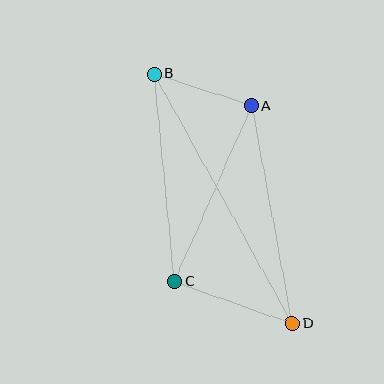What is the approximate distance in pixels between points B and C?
The distance between B and C is approximately 208 pixels.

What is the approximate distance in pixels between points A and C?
The distance between A and C is approximately 192 pixels.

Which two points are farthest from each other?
Points B and D are farthest from each other.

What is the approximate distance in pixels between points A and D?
The distance between A and D is approximately 221 pixels.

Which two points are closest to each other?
Points A and B are closest to each other.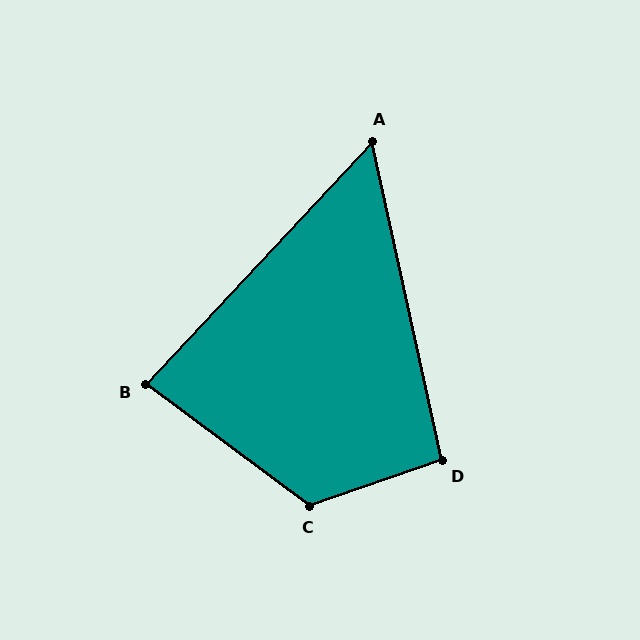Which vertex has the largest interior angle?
C, at approximately 125 degrees.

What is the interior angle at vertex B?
Approximately 84 degrees (acute).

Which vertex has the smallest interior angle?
A, at approximately 55 degrees.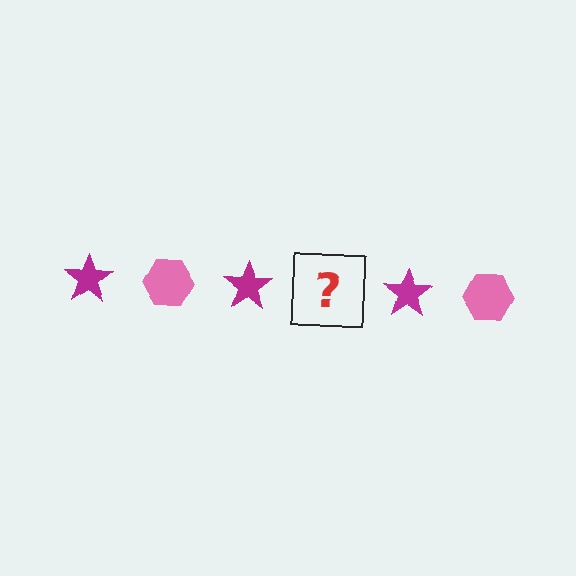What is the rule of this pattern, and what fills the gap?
The rule is that the pattern alternates between magenta star and pink hexagon. The gap should be filled with a pink hexagon.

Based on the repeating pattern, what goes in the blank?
The blank should be a pink hexagon.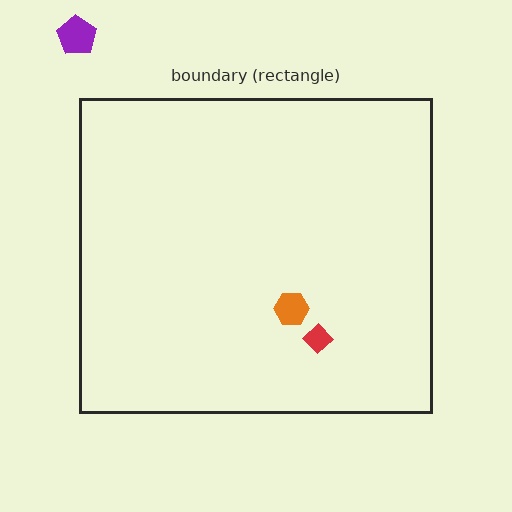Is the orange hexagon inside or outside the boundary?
Inside.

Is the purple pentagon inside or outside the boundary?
Outside.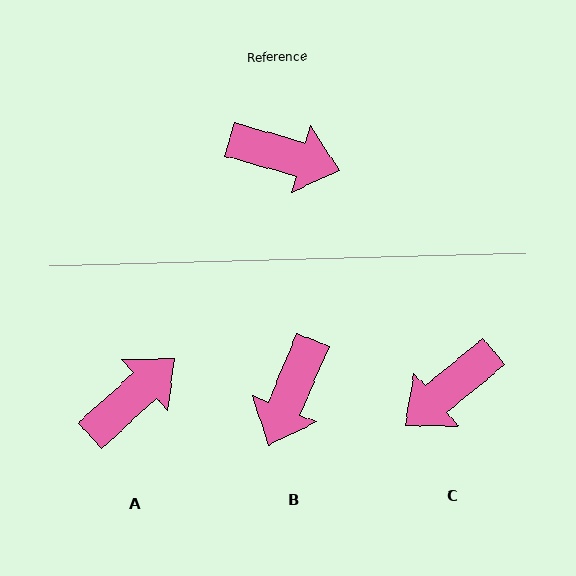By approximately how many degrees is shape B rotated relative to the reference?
Approximately 97 degrees clockwise.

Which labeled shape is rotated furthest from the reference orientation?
C, about 125 degrees away.